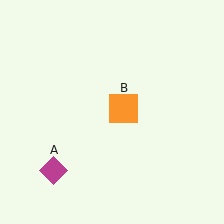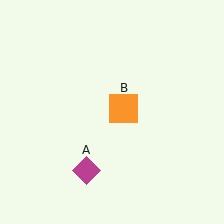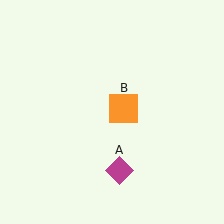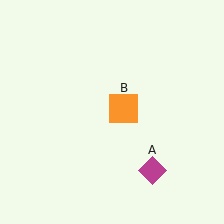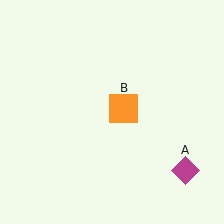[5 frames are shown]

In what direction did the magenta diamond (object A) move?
The magenta diamond (object A) moved right.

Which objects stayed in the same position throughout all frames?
Orange square (object B) remained stationary.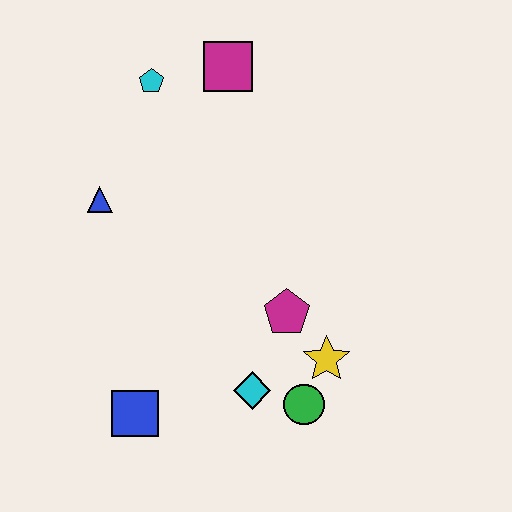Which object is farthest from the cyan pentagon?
The green circle is farthest from the cyan pentagon.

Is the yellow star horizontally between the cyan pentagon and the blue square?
No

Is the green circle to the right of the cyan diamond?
Yes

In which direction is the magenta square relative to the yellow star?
The magenta square is above the yellow star.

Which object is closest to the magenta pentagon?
The yellow star is closest to the magenta pentagon.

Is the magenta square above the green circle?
Yes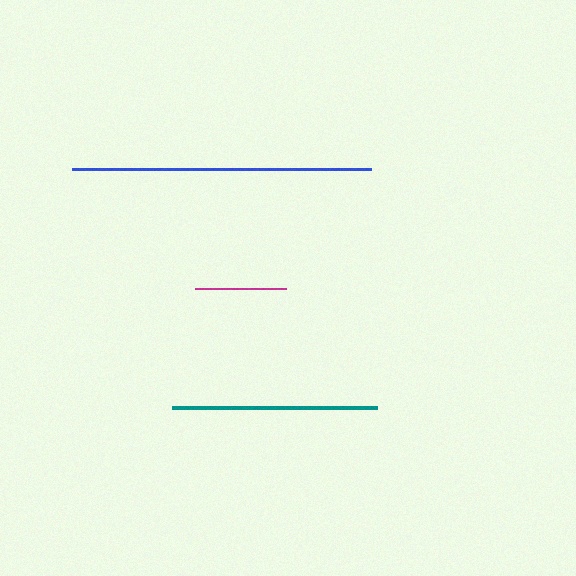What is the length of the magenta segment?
The magenta segment is approximately 92 pixels long.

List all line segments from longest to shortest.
From longest to shortest: blue, teal, magenta.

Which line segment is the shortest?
The magenta line is the shortest at approximately 92 pixels.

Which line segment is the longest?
The blue line is the longest at approximately 299 pixels.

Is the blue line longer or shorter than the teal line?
The blue line is longer than the teal line.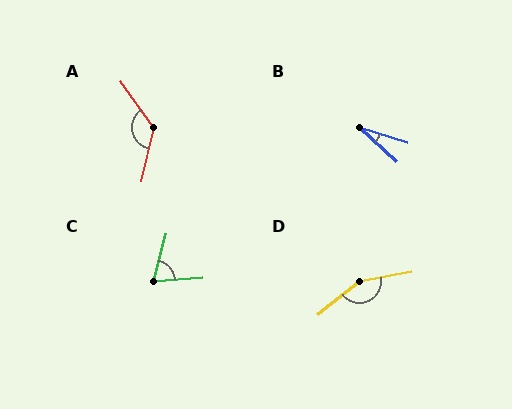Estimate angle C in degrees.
Approximately 70 degrees.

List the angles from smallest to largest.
B (26°), C (70°), A (132°), D (153°).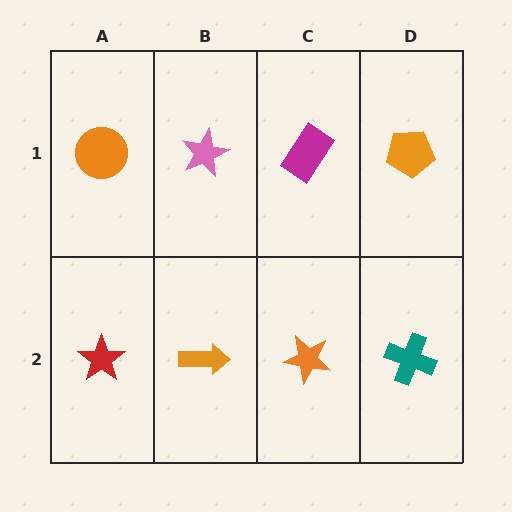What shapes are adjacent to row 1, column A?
A red star (row 2, column A), a pink star (row 1, column B).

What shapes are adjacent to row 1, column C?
An orange star (row 2, column C), a pink star (row 1, column B), an orange pentagon (row 1, column D).